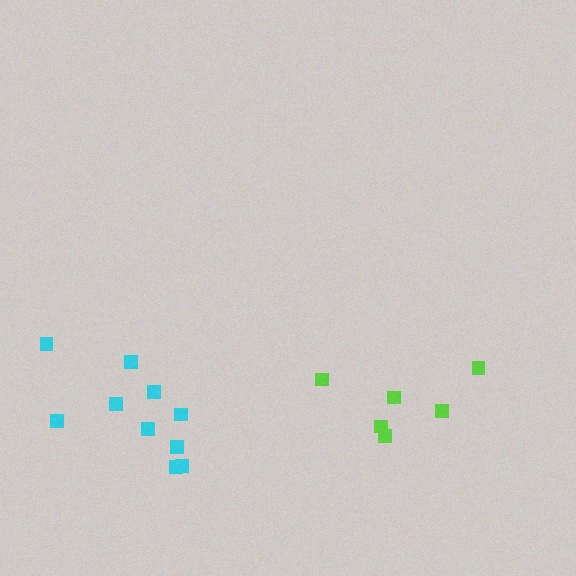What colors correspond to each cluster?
The clusters are colored: cyan, lime.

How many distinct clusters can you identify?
There are 2 distinct clusters.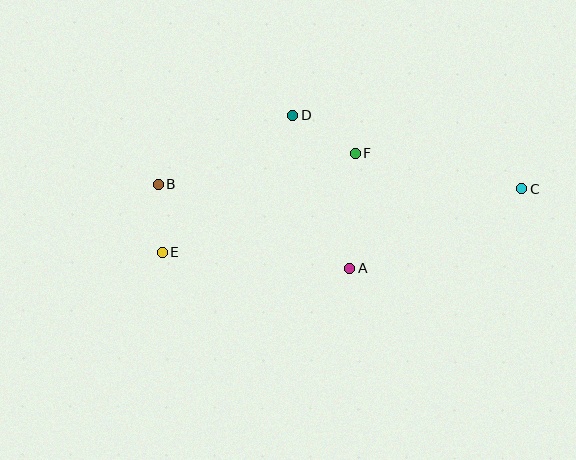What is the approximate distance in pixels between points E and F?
The distance between E and F is approximately 217 pixels.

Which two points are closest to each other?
Points B and E are closest to each other.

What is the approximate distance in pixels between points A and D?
The distance between A and D is approximately 163 pixels.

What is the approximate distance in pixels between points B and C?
The distance between B and C is approximately 364 pixels.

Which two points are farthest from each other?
Points C and E are farthest from each other.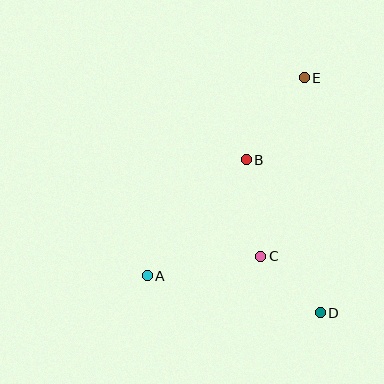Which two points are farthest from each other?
Points A and E are farthest from each other.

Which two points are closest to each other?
Points C and D are closest to each other.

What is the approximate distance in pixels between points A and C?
The distance between A and C is approximately 115 pixels.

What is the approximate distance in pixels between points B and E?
The distance between B and E is approximately 100 pixels.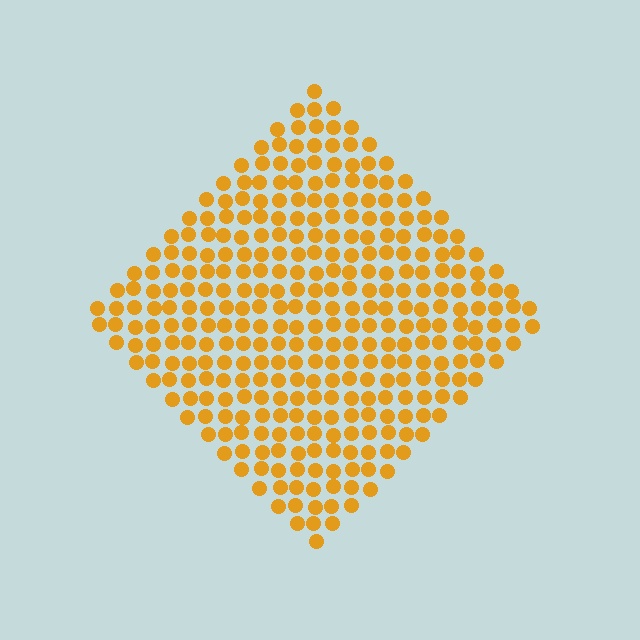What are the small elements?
The small elements are circles.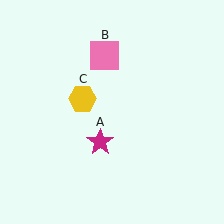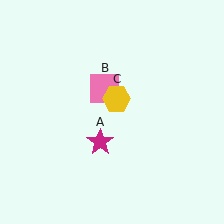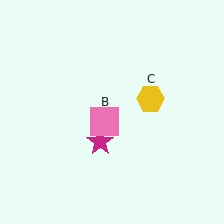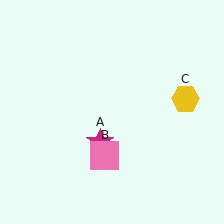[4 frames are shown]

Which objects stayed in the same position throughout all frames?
Magenta star (object A) remained stationary.